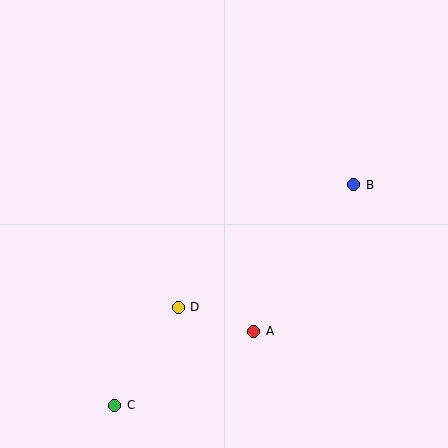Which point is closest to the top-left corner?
Point D is closest to the top-left corner.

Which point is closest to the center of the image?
Point D at (178, 308) is closest to the center.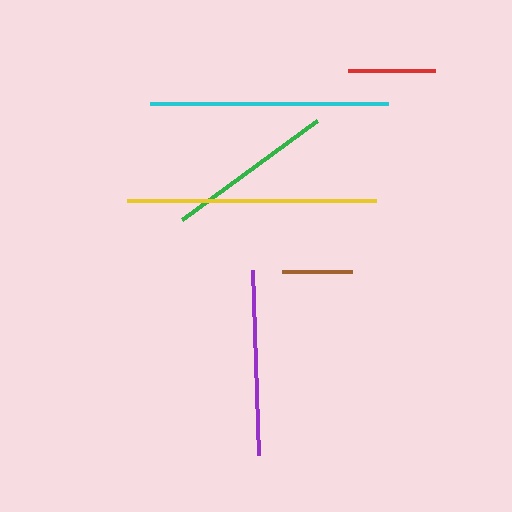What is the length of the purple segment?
The purple segment is approximately 185 pixels long.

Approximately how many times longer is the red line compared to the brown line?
The red line is approximately 1.2 times the length of the brown line.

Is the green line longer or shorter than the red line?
The green line is longer than the red line.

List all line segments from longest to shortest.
From longest to shortest: yellow, cyan, purple, green, red, brown.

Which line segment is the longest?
The yellow line is the longest at approximately 249 pixels.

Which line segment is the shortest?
The brown line is the shortest at approximately 70 pixels.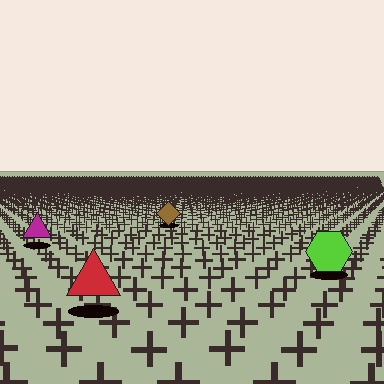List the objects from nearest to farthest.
From nearest to farthest: the red triangle, the lime hexagon, the magenta triangle, the brown diamond.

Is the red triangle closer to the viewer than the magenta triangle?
Yes. The red triangle is closer — you can tell from the texture gradient: the ground texture is coarser near it.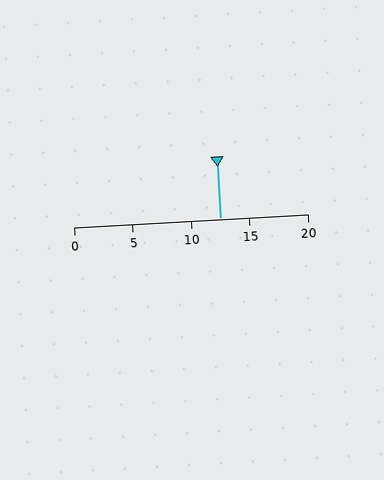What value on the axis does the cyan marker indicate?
The marker indicates approximately 12.5.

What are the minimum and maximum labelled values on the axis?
The axis runs from 0 to 20.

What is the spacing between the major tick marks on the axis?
The major ticks are spaced 5 apart.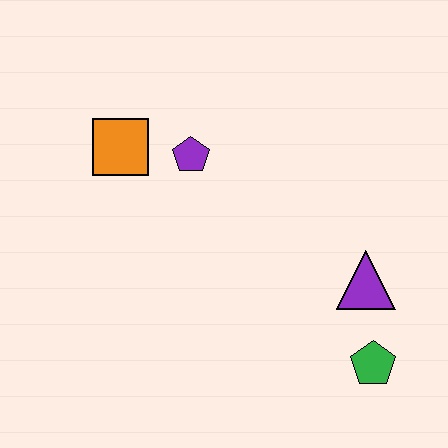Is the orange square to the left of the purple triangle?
Yes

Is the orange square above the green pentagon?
Yes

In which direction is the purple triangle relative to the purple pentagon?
The purple triangle is to the right of the purple pentagon.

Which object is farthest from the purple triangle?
The orange square is farthest from the purple triangle.